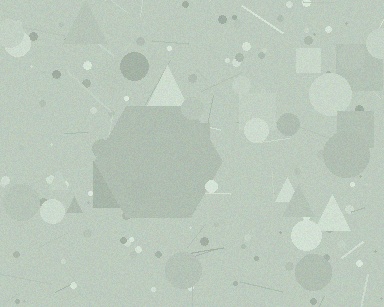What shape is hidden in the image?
A hexagon is hidden in the image.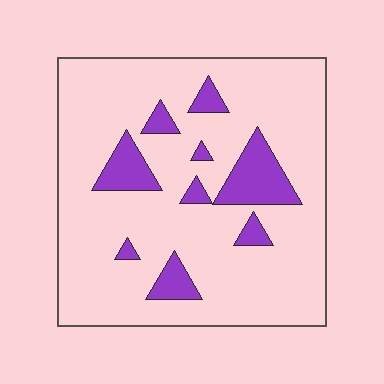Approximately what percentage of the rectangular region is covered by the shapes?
Approximately 15%.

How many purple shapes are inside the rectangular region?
9.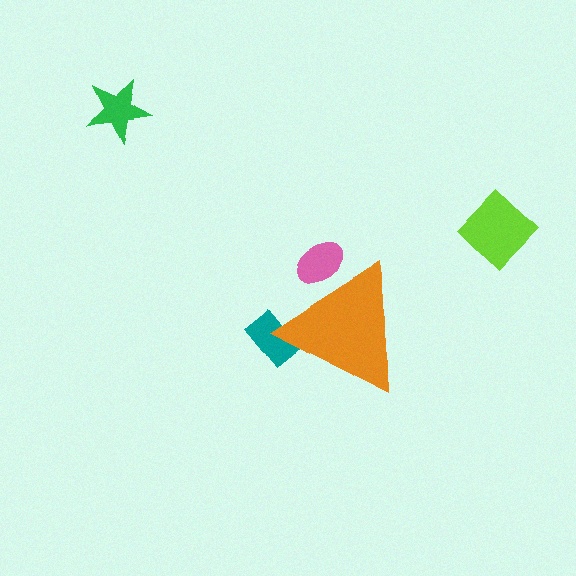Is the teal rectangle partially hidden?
Yes, the teal rectangle is partially hidden behind the orange triangle.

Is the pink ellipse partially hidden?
Yes, the pink ellipse is partially hidden behind the orange triangle.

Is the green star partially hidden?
No, the green star is fully visible.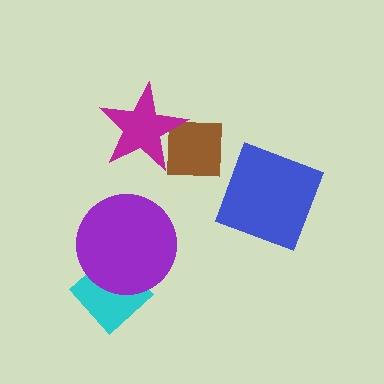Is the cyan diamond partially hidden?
Yes, it is partially covered by another shape.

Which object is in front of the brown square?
The magenta star is in front of the brown square.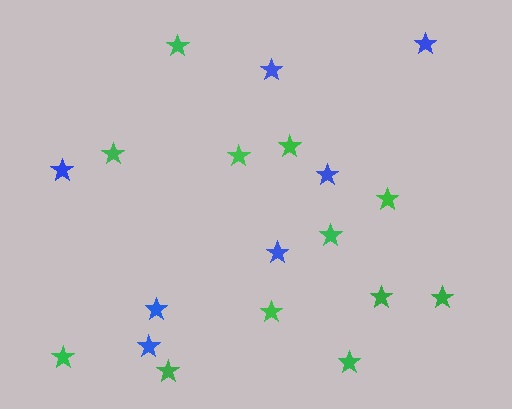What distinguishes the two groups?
There are 2 groups: one group of blue stars (7) and one group of green stars (12).